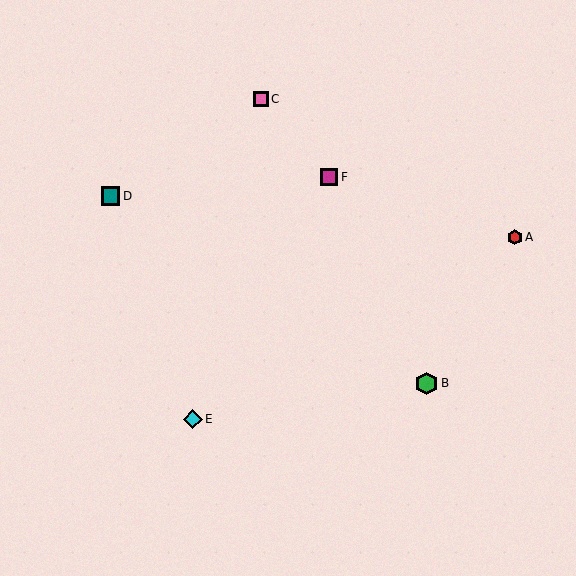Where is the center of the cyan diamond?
The center of the cyan diamond is at (193, 419).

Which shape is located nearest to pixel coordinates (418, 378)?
The green hexagon (labeled B) at (426, 383) is nearest to that location.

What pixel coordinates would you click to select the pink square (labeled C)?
Click at (261, 99) to select the pink square C.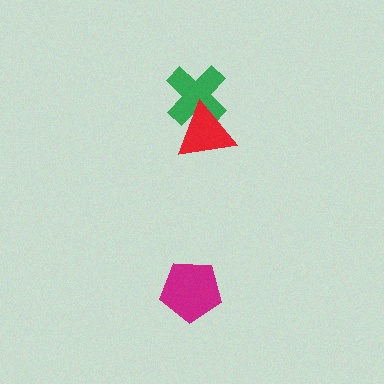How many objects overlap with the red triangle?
1 object overlaps with the red triangle.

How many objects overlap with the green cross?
1 object overlaps with the green cross.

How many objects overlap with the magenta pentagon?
0 objects overlap with the magenta pentagon.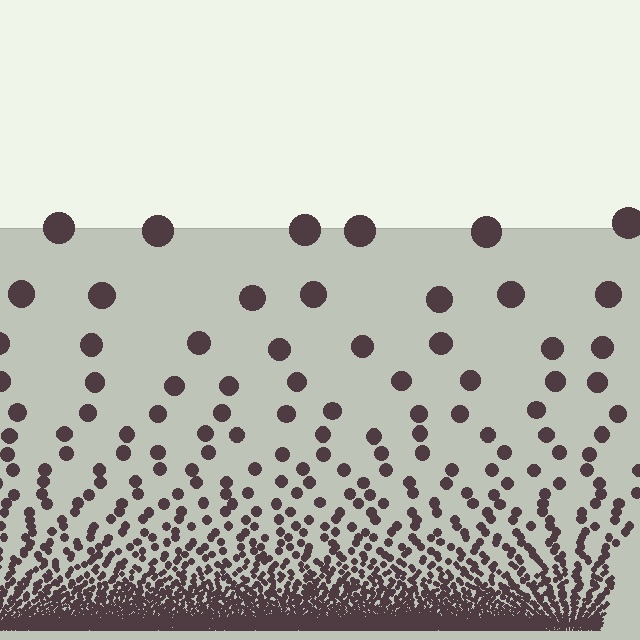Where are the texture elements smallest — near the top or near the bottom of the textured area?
Near the bottom.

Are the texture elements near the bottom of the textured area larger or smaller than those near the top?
Smaller. The gradient is inverted — elements near the bottom are smaller and denser.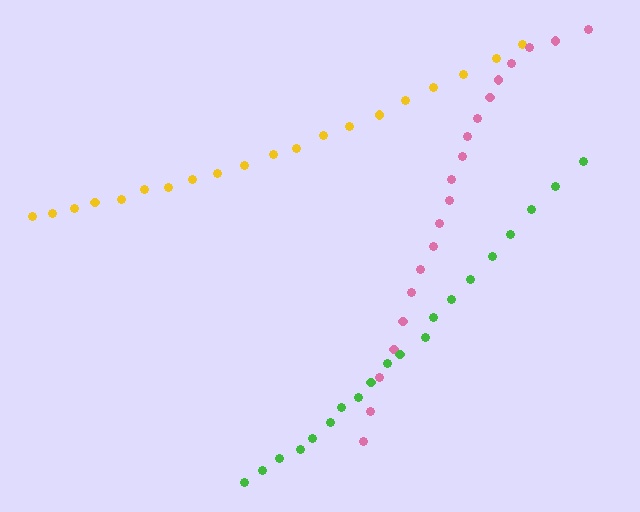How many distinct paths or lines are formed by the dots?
There are 3 distinct paths.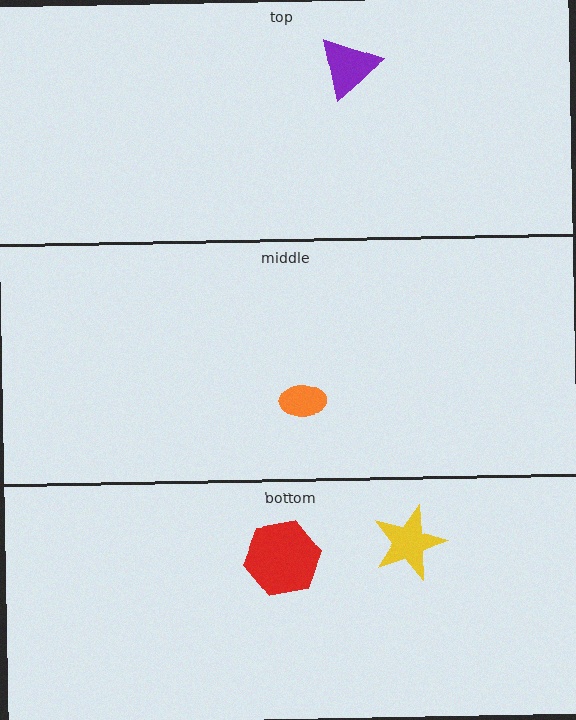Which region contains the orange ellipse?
The middle region.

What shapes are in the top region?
The purple triangle.